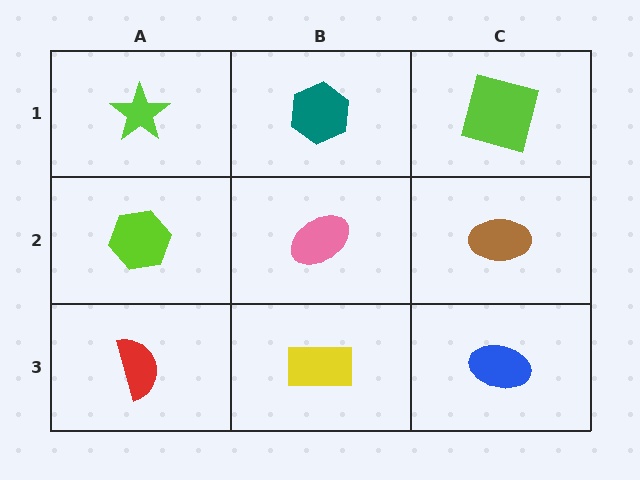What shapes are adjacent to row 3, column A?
A lime hexagon (row 2, column A), a yellow rectangle (row 3, column B).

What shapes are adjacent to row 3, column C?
A brown ellipse (row 2, column C), a yellow rectangle (row 3, column B).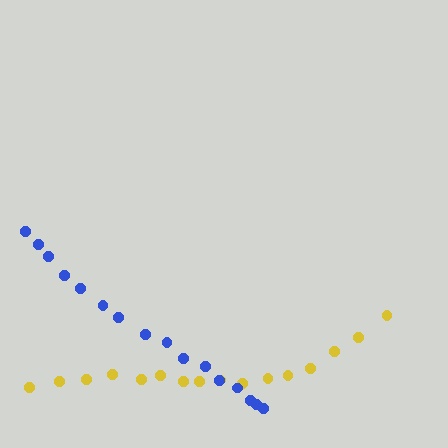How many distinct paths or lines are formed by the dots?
There are 2 distinct paths.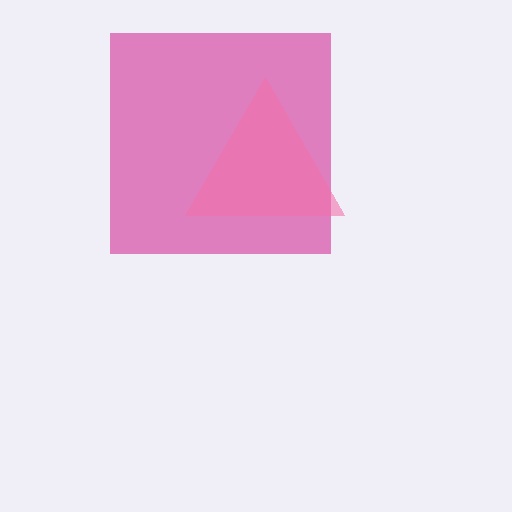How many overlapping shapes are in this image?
There are 2 overlapping shapes in the image.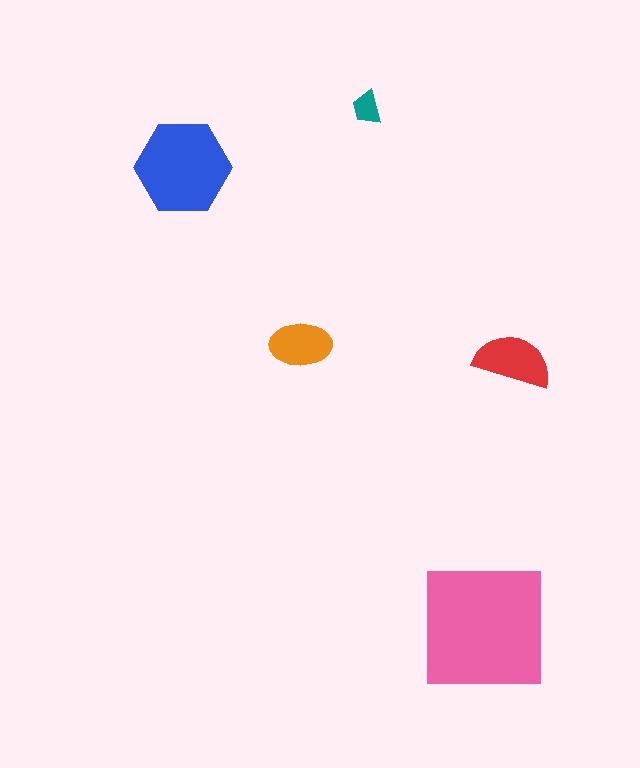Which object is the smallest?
The teal trapezoid.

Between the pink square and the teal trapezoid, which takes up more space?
The pink square.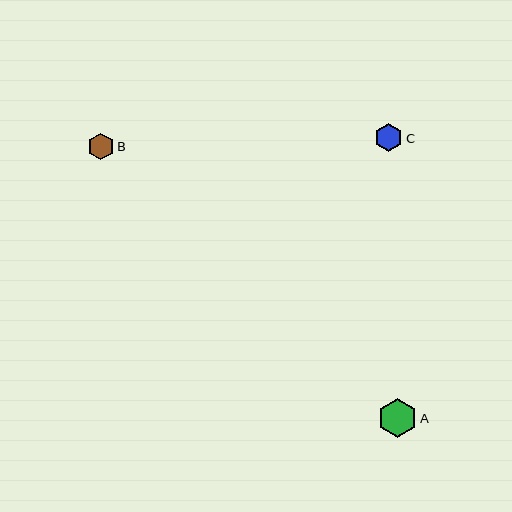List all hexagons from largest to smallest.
From largest to smallest: A, C, B.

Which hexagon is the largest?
Hexagon A is the largest with a size of approximately 39 pixels.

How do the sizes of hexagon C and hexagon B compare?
Hexagon C and hexagon B are approximately the same size.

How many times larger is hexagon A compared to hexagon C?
Hexagon A is approximately 1.4 times the size of hexagon C.